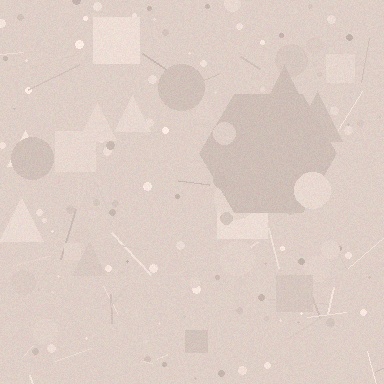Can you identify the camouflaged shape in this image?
The camouflaged shape is a hexagon.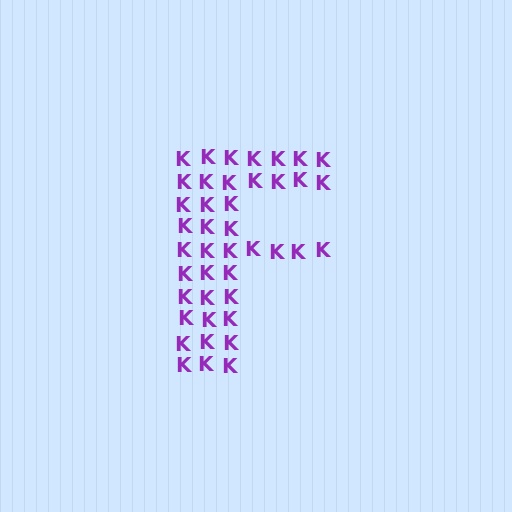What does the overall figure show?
The overall figure shows the letter F.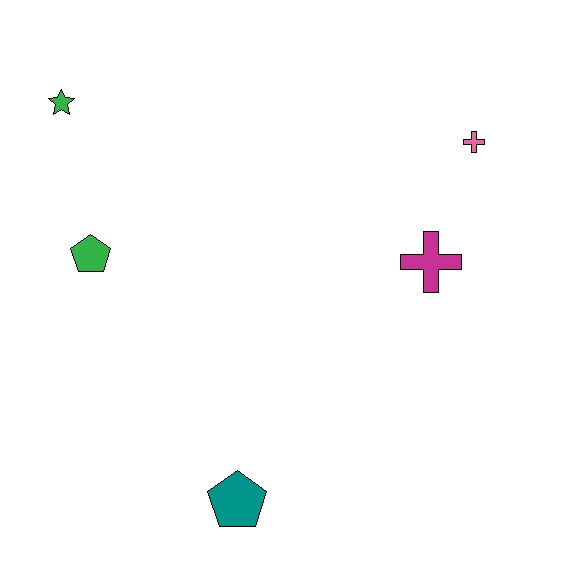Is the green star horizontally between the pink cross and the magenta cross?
No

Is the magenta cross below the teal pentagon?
No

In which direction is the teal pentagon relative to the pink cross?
The teal pentagon is below the pink cross.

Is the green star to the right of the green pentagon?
No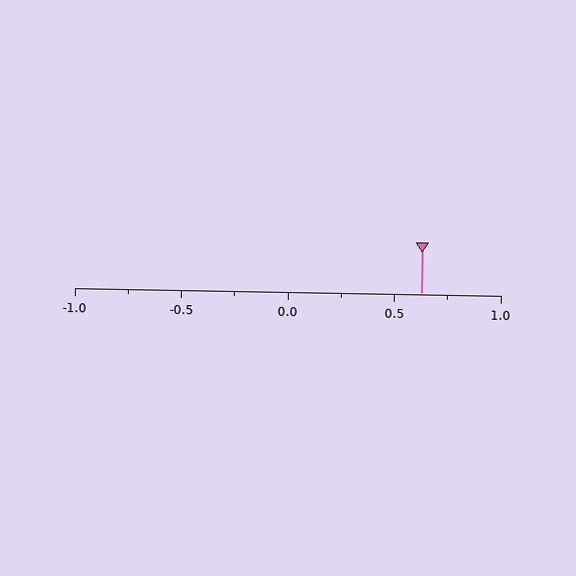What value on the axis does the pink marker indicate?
The marker indicates approximately 0.62.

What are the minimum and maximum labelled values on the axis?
The axis runs from -1.0 to 1.0.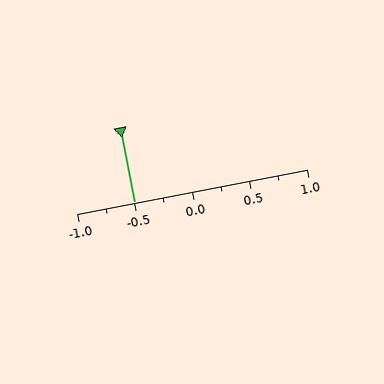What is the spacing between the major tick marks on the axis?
The major ticks are spaced 0.5 apart.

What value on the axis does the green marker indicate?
The marker indicates approximately -0.5.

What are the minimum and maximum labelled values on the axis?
The axis runs from -1.0 to 1.0.